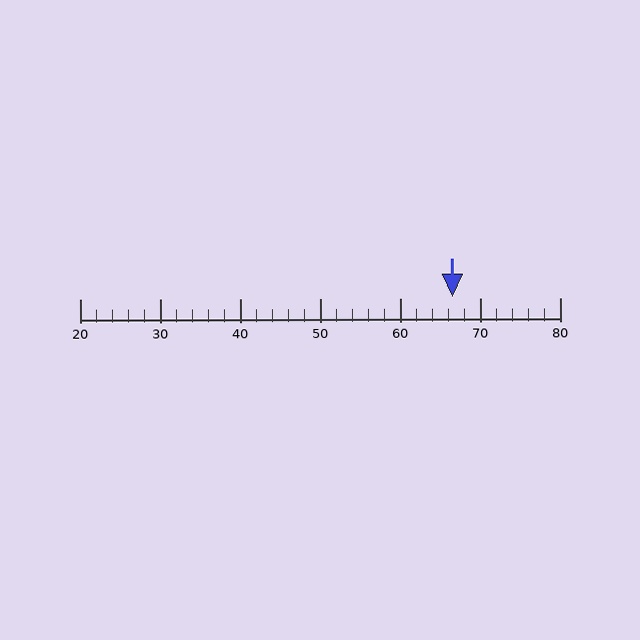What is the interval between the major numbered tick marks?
The major tick marks are spaced 10 units apart.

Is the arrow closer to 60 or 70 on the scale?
The arrow is closer to 70.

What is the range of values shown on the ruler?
The ruler shows values from 20 to 80.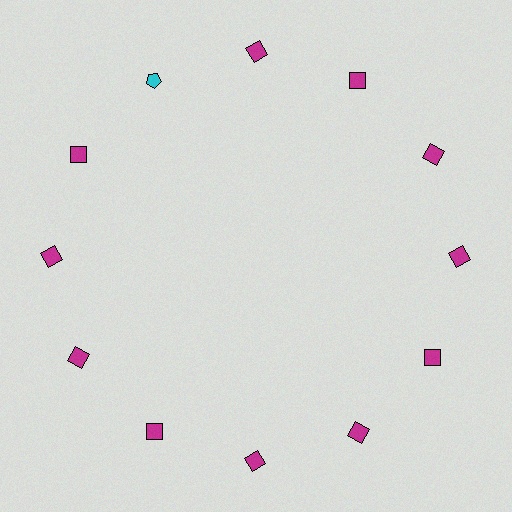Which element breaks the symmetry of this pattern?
The cyan pentagon at roughly the 11 o'clock position breaks the symmetry. All other shapes are magenta squares.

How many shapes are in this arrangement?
There are 12 shapes arranged in a ring pattern.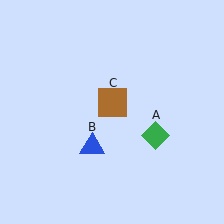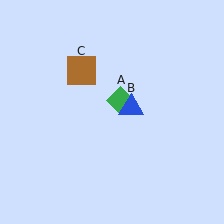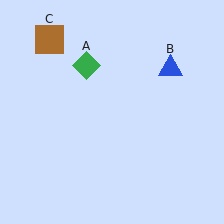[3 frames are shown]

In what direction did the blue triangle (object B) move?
The blue triangle (object B) moved up and to the right.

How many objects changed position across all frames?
3 objects changed position: green diamond (object A), blue triangle (object B), brown square (object C).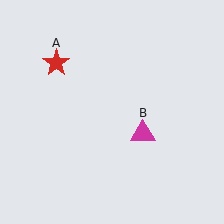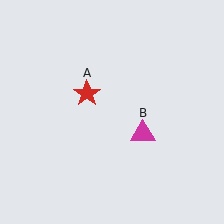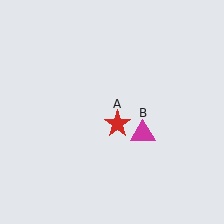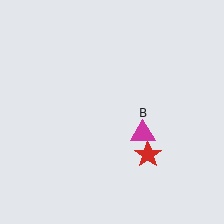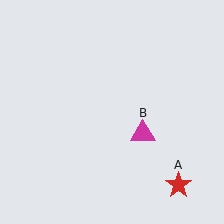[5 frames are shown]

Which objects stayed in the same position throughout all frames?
Magenta triangle (object B) remained stationary.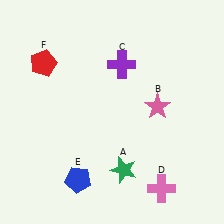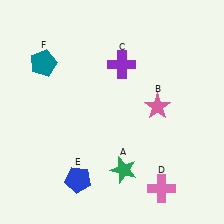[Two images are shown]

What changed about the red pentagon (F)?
In Image 1, F is red. In Image 2, it changed to teal.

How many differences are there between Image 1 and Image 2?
There is 1 difference between the two images.